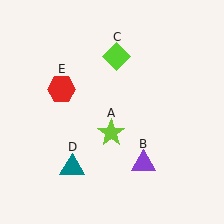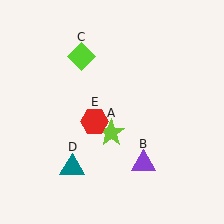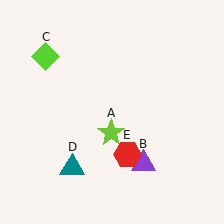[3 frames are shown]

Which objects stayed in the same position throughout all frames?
Lime star (object A) and purple triangle (object B) and teal triangle (object D) remained stationary.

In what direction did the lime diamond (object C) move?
The lime diamond (object C) moved left.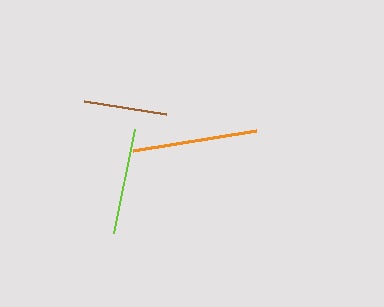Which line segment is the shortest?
The brown line is the shortest at approximately 83 pixels.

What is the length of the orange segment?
The orange segment is approximately 125 pixels long.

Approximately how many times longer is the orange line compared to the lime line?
The orange line is approximately 1.2 times the length of the lime line.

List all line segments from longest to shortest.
From longest to shortest: orange, lime, brown.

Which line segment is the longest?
The orange line is the longest at approximately 125 pixels.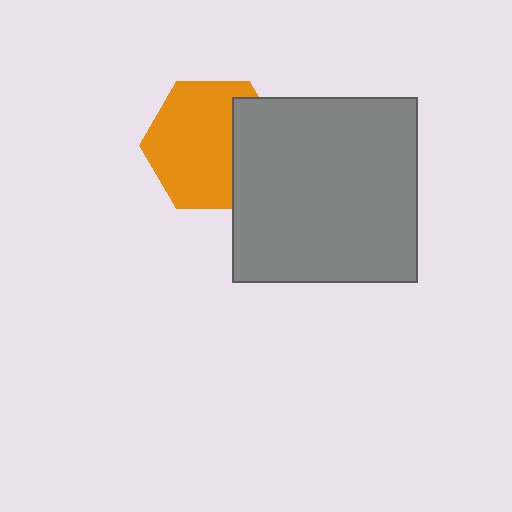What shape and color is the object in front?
The object in front is a gray square.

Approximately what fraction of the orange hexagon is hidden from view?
Roughly 31% of the orange hexagon is hidden behind the gray square.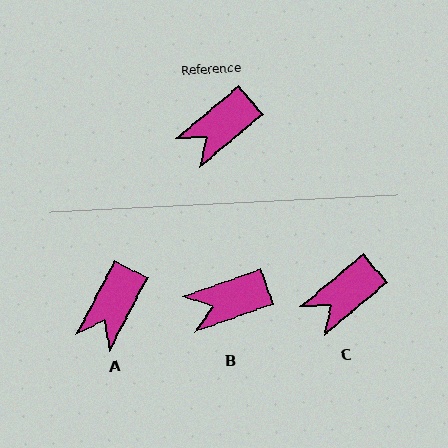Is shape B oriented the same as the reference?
No, it is off by about 20 degrees.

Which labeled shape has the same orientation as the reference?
C.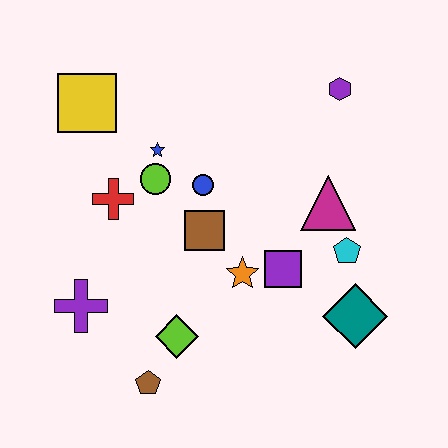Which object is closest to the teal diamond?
The cyan pentagon is closest to the teal diamond.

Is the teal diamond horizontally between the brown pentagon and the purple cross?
No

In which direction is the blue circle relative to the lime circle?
The blue circle is to the right of the lime circle.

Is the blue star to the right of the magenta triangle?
No